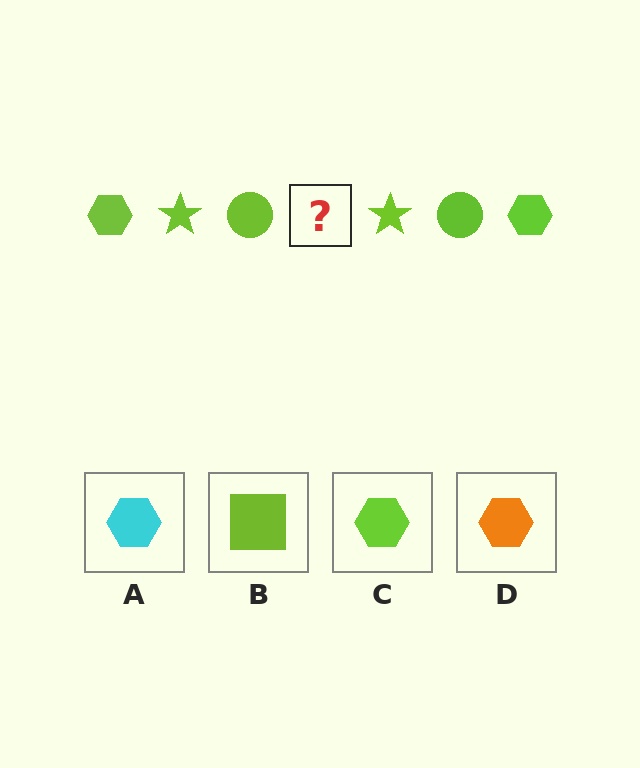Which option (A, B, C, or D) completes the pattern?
C.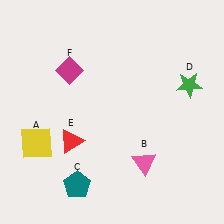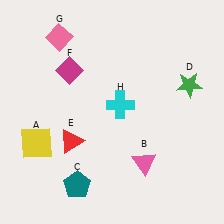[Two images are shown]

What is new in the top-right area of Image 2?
A cyan cross (H) was added in the top-right area of Image 2.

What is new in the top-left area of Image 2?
A pink diamond (G) was added in the top-left area of Image 2.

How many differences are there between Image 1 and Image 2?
There are 2 differences between the two images.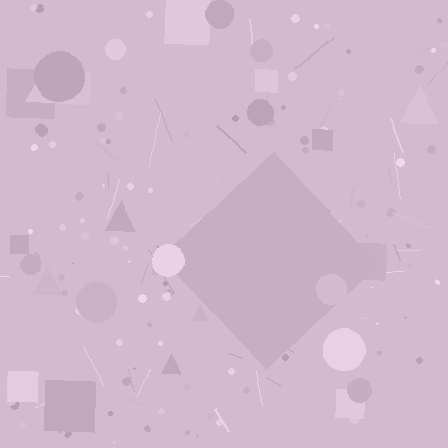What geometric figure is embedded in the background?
A diamond is embedded in the background.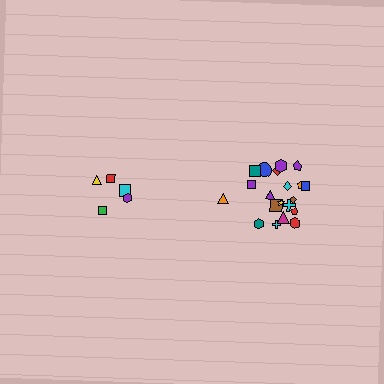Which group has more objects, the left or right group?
The right group.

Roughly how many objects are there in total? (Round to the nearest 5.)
Roughly 25 objects in total.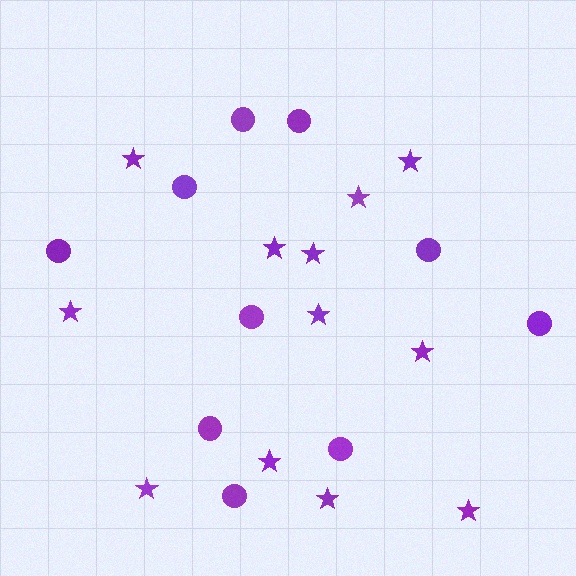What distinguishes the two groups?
There are 2 groups: one group of stars (12) and one group of circles (10).